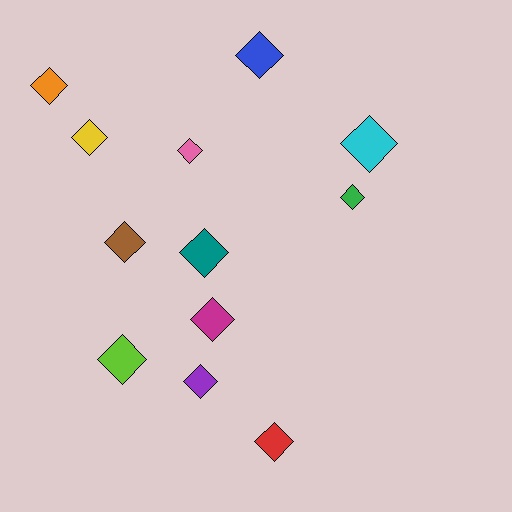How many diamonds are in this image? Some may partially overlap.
There are 12 diamonds.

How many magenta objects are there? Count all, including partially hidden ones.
There is 1 magenta object.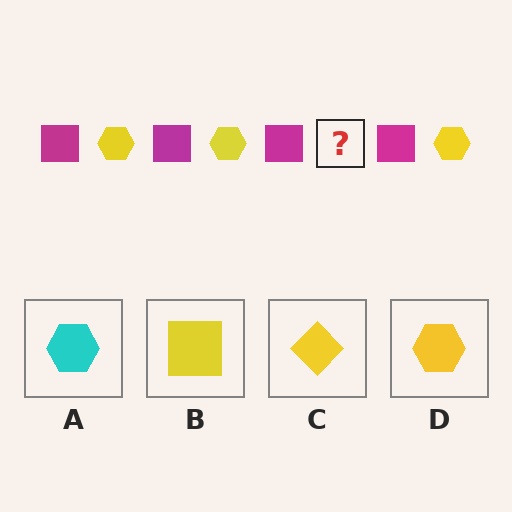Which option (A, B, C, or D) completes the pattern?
D.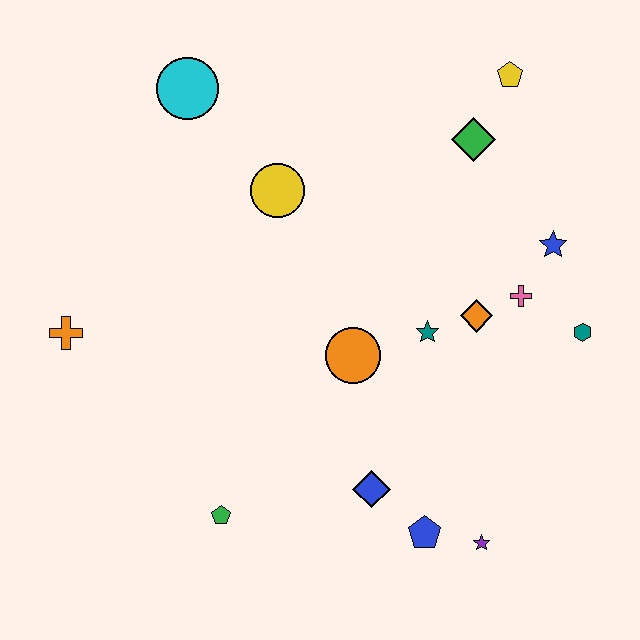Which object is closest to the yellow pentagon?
The green diamond is closest to the yellow pentagon.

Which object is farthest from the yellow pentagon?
The green pentagon is farthest from the yellow pentagon.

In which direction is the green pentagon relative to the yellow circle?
The green pentagon is below the yellow circle.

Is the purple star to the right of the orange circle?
Yes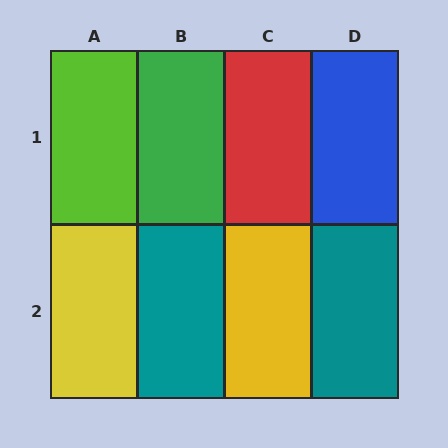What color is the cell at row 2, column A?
Yellow.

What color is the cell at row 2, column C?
Yellow.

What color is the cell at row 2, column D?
Teal.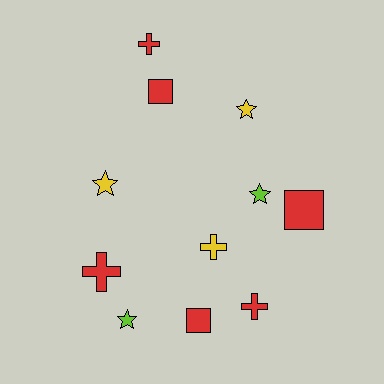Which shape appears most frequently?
Star, with 4 objects.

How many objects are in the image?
There are 11 objects.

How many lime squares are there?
There are no lime squares.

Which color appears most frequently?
Red, with 6 objects.